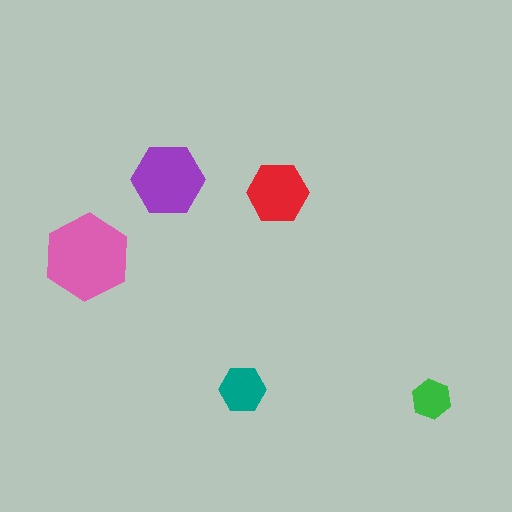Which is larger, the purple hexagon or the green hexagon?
The purple one.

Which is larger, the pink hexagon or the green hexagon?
The pink one.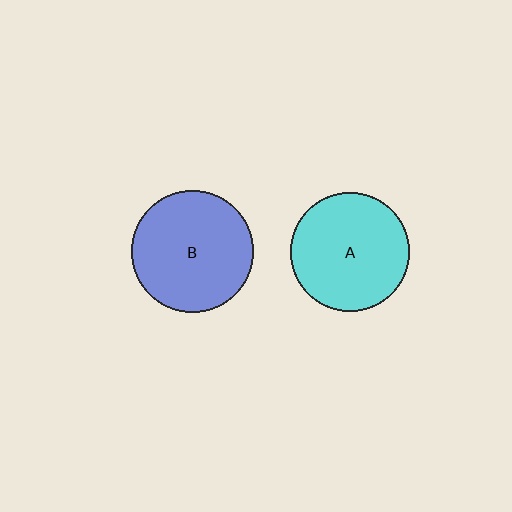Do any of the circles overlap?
No, none of the circles overlap.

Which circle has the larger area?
Circle B (blue).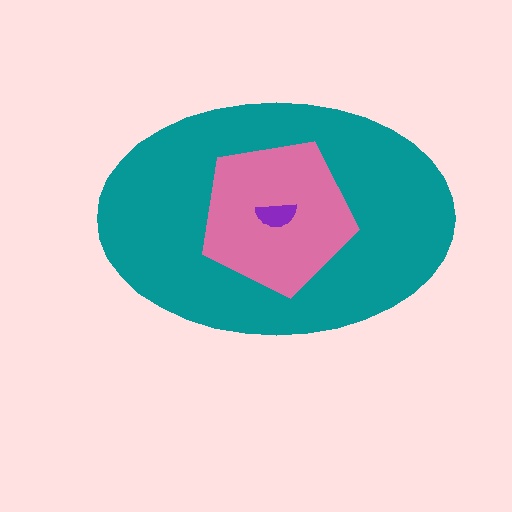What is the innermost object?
The purple semicircle.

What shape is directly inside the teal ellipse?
The pink pentagon.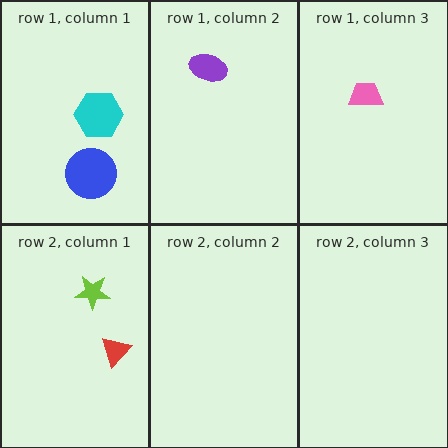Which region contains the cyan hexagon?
The row 1, column 1 region.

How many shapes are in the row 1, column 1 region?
2.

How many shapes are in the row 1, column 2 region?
1.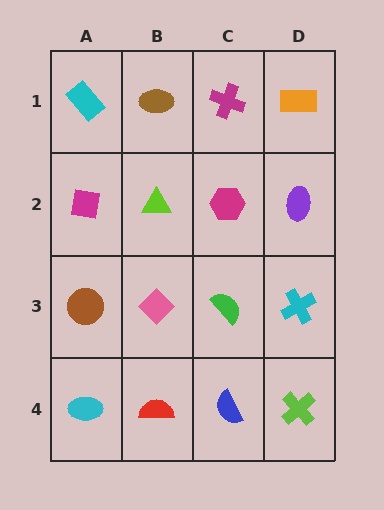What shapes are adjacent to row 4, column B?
A pink diamond (row 3, column B), a cyan ellipse (row 4, column A), a blue semicircle (row 4, column C).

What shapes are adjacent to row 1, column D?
A purple ellipse (row 2, column D), a magenta cross (row 1, column C).